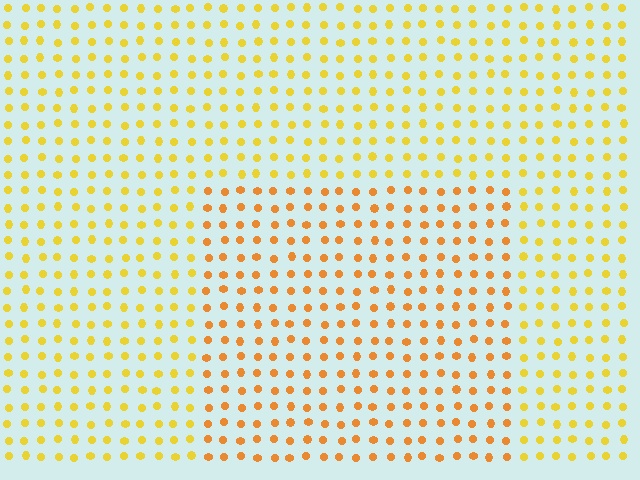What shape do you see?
I see a rectangle.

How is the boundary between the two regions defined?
The boundary is defined purely by a slight shift in hue (about 24 degrees). Spacing, size, and orientation are identical on both sides.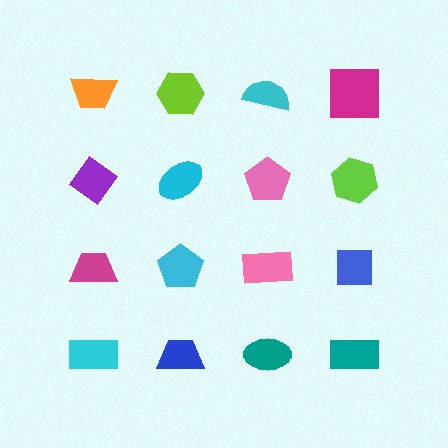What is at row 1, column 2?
A lime hexagon.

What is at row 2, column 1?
A purple diamond.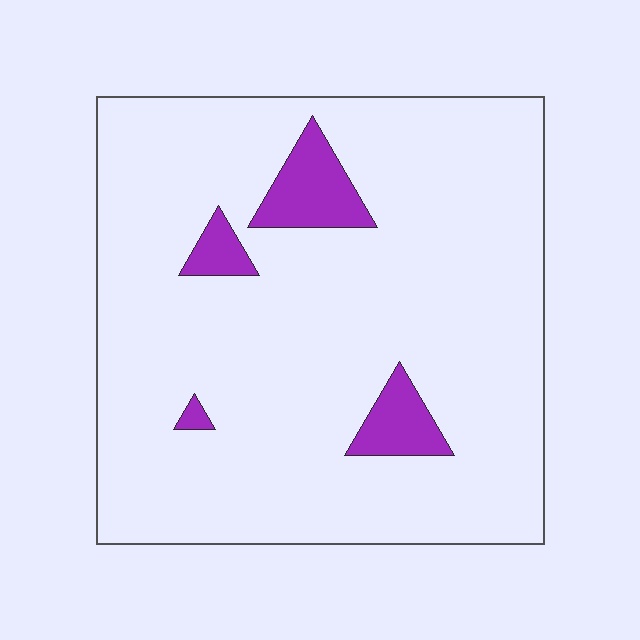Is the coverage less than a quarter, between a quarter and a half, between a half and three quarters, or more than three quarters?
Less than a quarter.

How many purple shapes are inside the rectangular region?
4.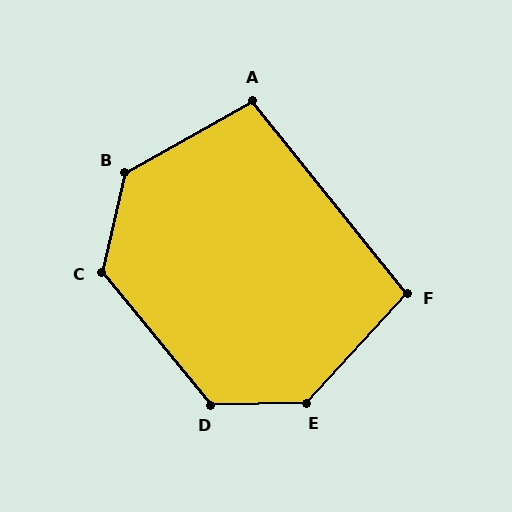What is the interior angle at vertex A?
Approximately 99 degrees (obtuse).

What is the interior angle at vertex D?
Approximately 129 degrees (obtuse).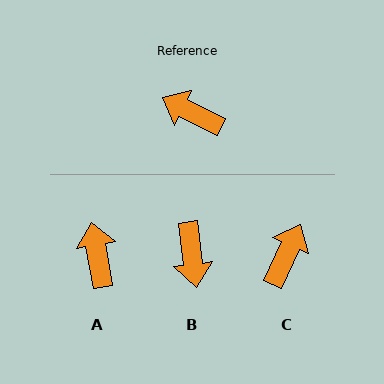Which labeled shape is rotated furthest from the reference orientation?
B, about 123 degrees away.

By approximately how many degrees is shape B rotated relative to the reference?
Approximately 123 degrees counter-clockwise.